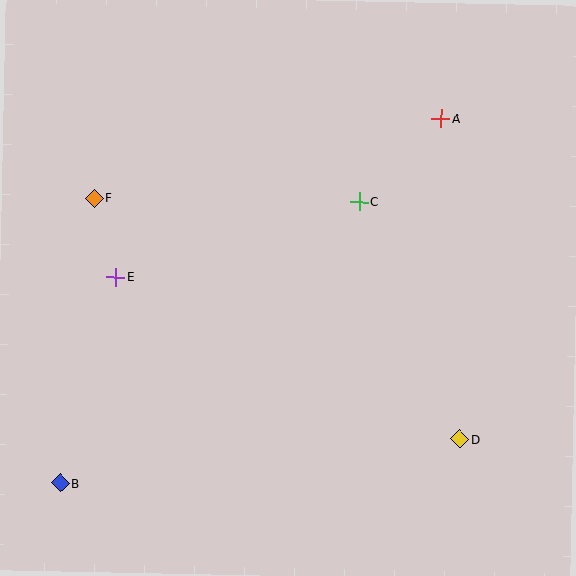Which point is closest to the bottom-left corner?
Point B is closest to the bottom-left corner.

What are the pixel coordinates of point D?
Point D is at (460, 439).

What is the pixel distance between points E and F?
The distance between E and F is 81 pixels.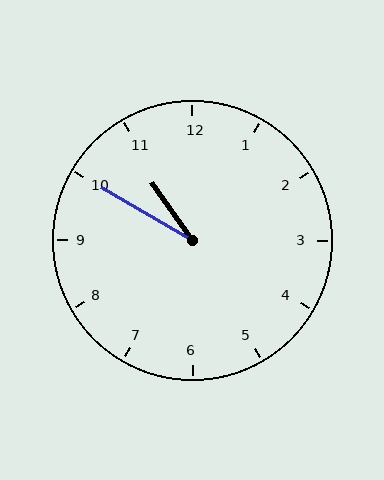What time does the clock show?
10:50.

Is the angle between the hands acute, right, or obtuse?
It is acute.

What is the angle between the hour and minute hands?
Approximately 25 degrees.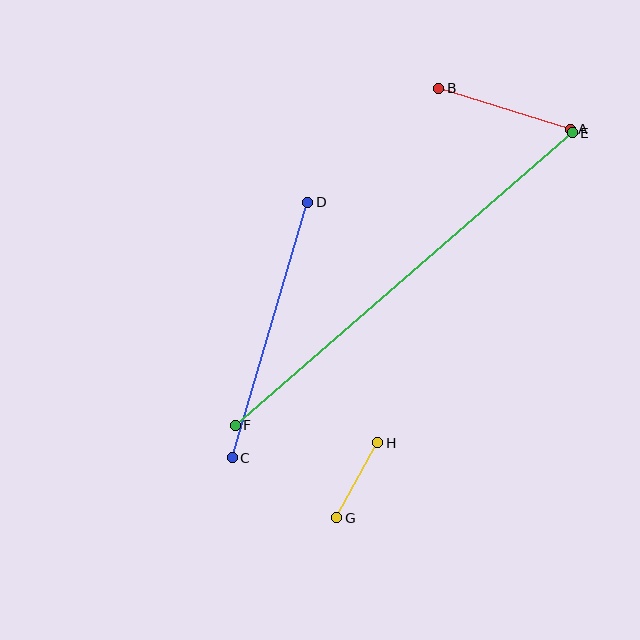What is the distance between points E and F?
The distance is approximately 446 pixels.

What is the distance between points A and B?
The distance is approximately 138 pixels.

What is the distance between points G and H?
The distance is approximately 86 pixels.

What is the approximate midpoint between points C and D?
The midpoint is at approximately (270, 330) pixels.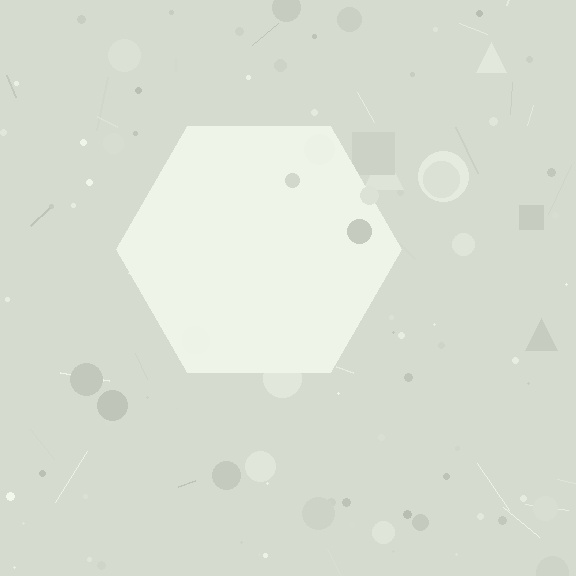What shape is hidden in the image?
A hexagon is hidden in the image.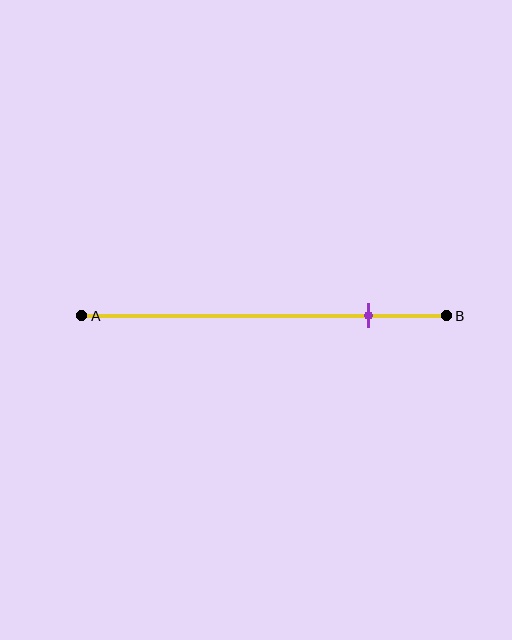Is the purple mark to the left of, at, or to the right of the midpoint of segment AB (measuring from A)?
The purple mark is to the right of the midpoint of segment AB.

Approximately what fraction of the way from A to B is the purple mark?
The purple mark is approximately 80% of the way from A to B.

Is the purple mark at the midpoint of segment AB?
No, the mark is at about 80% from A, not at the 50% midpoint.